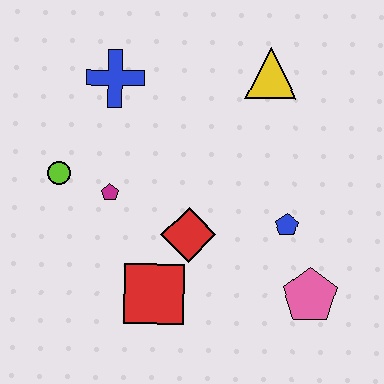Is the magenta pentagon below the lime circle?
Yes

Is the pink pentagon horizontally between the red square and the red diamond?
No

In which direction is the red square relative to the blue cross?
The red square is below the blue cross.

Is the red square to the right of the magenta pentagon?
Yes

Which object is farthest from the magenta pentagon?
The pink pentagon is farthest from the magenta pentagon.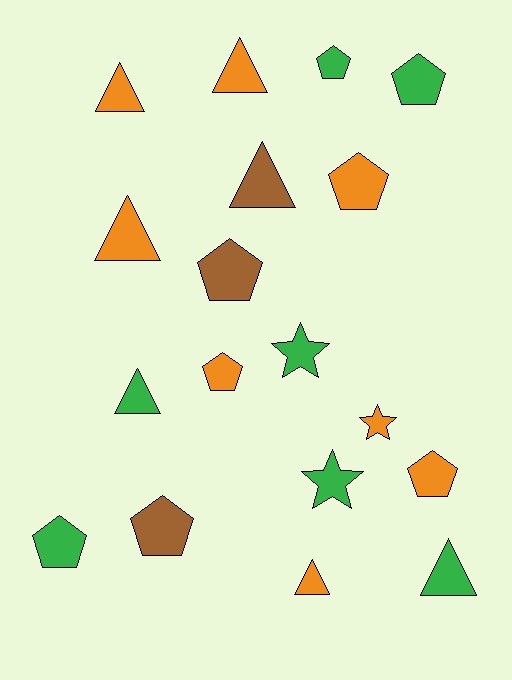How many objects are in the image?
There are 18 objects.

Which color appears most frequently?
Orange, with 8 objects.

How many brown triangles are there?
There is 1 brown triangle.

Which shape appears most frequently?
Pentagon, with 8 objects.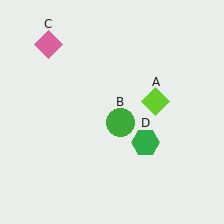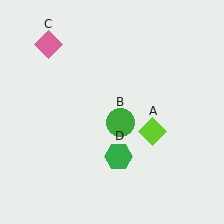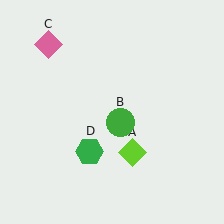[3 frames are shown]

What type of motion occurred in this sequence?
The lime diamond (object A), green hexagon (object D) rotated clockwise around the center of the scene.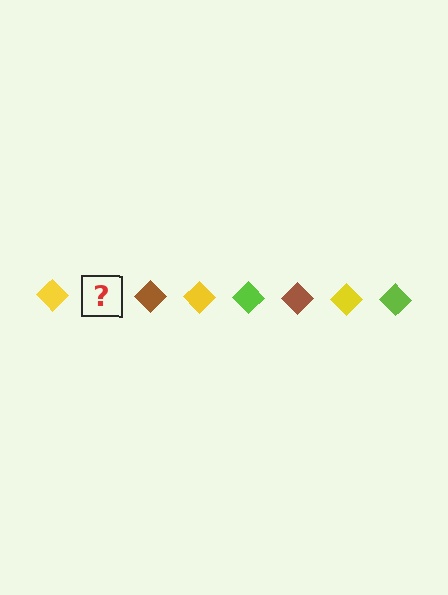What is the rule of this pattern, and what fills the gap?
The rule is that the pattern cycles through yellow, lime, brown diamonds. The gap should be filled with a lime diamond.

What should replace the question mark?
The question mark should be replaced with a lime diamond.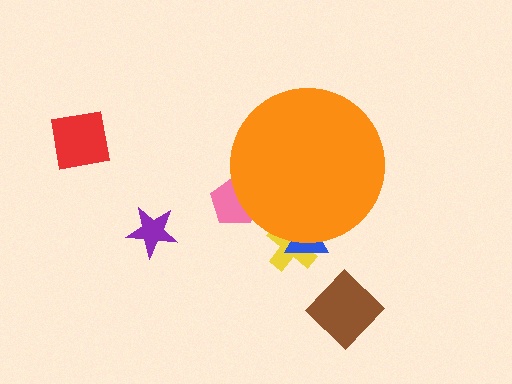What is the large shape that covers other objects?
An orange circle.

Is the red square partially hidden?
No, the red square is fully visible.